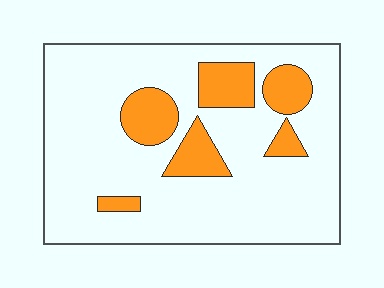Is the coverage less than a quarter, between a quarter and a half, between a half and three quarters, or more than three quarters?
Less than a quarter.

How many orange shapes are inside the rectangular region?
6.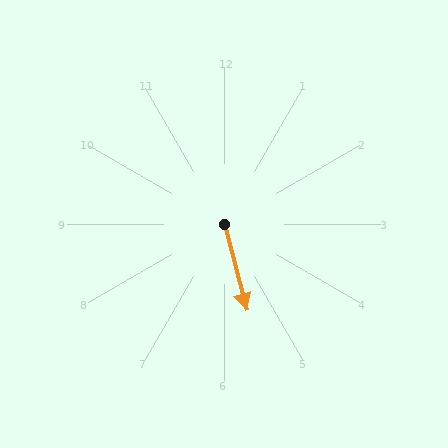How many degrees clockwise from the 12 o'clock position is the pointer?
Approximately 165 degrees.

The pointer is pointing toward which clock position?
Roughly 6 o'clock.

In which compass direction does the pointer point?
South.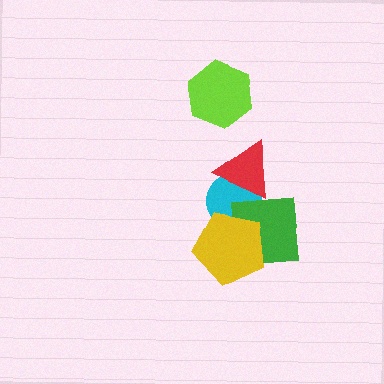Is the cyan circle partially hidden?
Yes, it is partially covered by another shape.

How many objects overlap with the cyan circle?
3 objects overlap with the cyan circle.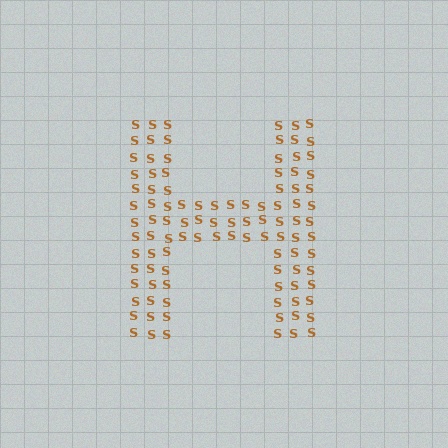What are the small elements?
The small elements are letter S's.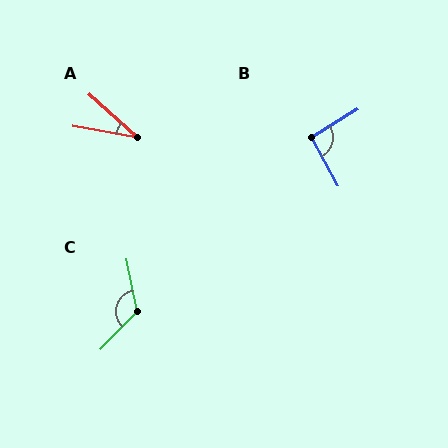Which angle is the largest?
C, at approximately 125 degrees.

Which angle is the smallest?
A, at approximately 31 degrees.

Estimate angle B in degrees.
Approximately 93 degrees.